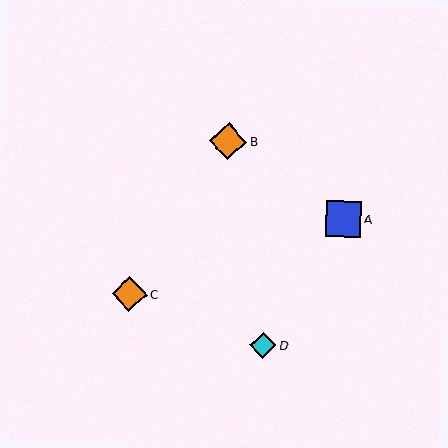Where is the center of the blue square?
The center of the blue square is at (343, 219).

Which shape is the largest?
The orange diamond (labeled B) is the largest.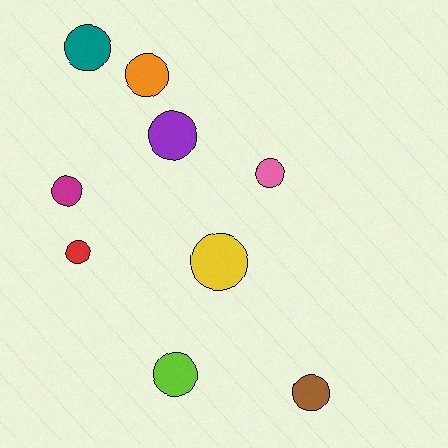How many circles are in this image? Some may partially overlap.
There are 9 circles.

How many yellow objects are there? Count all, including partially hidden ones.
There is 1 yellow object.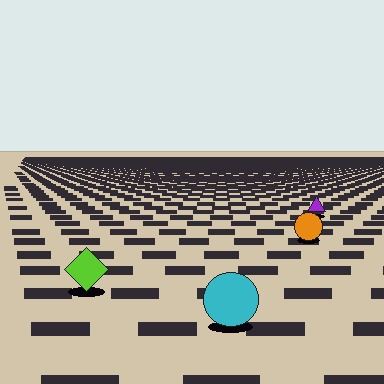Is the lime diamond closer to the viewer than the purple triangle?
Yes. The lime diamond is closer — you can tell from the texture gradient: the ground texture is coarser near it.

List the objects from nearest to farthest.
From nearest to farthest: the cyan circle, the lime diamond, the orange circle, the purple triangle.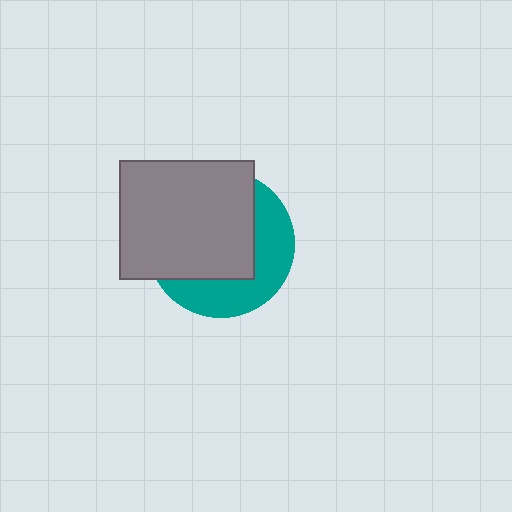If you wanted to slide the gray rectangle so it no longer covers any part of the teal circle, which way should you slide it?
Slide it toward the upper-left — that is the most direct way to separate the two shapes.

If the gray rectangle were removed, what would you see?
You would see the complete teal circle.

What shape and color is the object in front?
The object in front is a gray rectangle.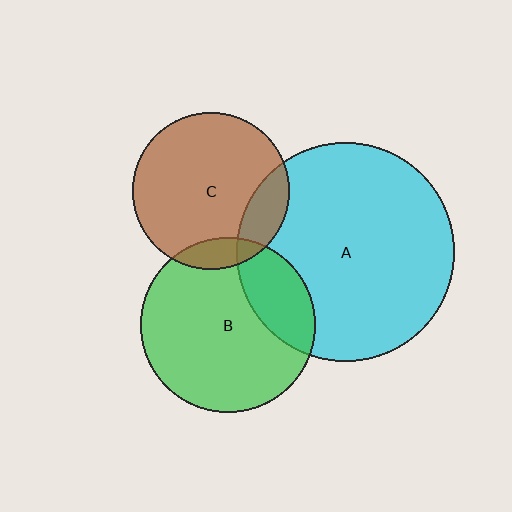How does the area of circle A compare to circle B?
Approximately 1.6 times.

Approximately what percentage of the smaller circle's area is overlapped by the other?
Approximately 15%.